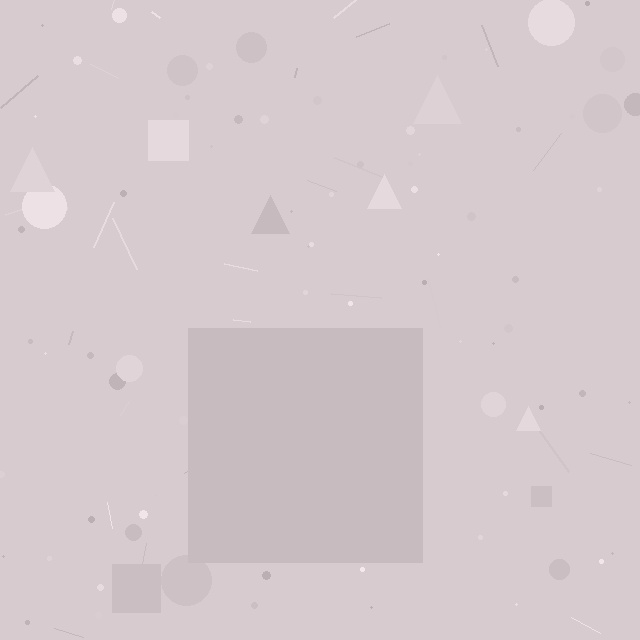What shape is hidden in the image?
A square is hidden in the image.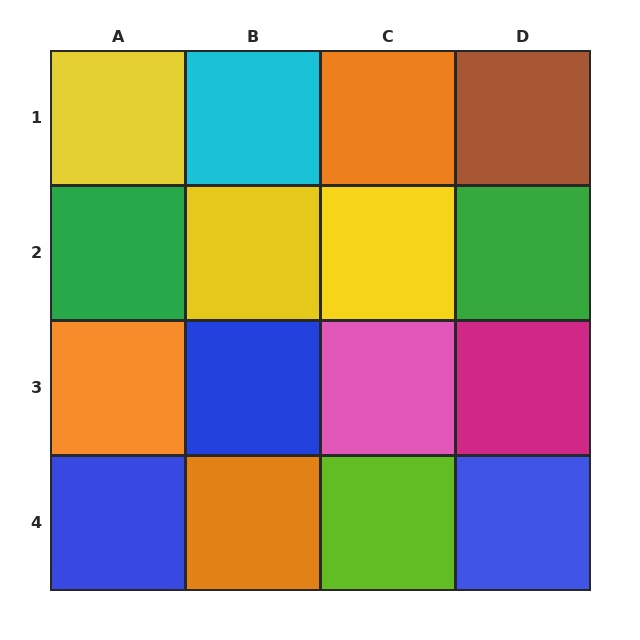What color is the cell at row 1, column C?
Orange.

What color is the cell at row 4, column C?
Lime.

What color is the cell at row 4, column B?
Orange.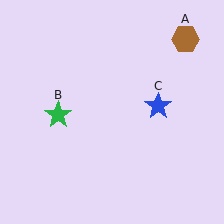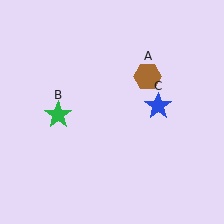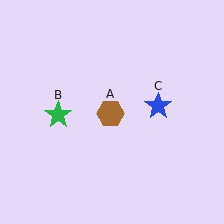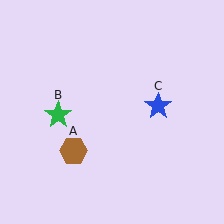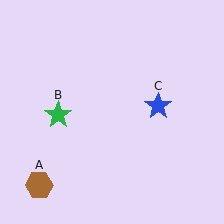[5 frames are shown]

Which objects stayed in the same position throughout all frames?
Green star (object B) and blue star (object C) remained stationary.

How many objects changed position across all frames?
1 object changed position: brown hexagon (object A).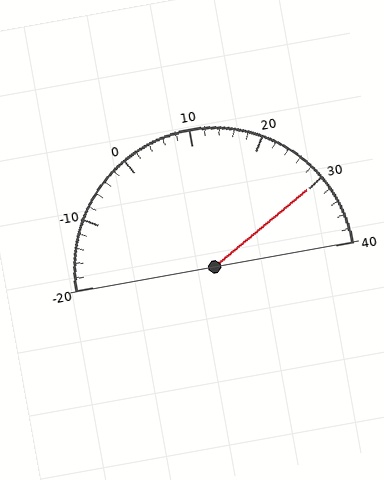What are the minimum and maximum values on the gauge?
The gauge ranges from -20 to 40.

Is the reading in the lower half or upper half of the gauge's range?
The reading is in the upper half of the range (-20 to 40).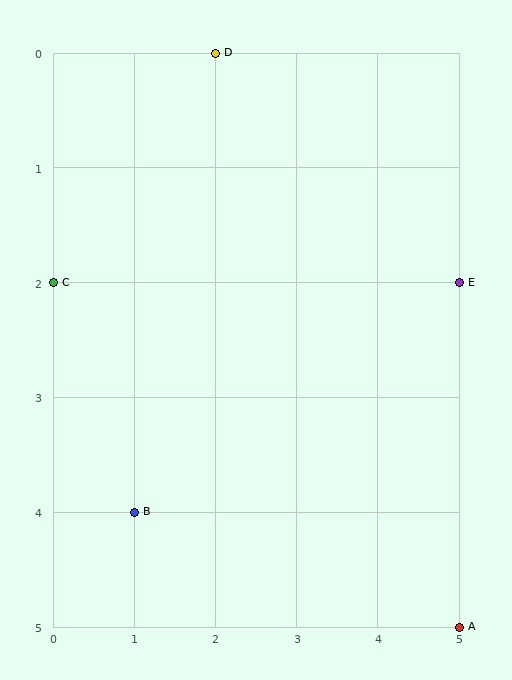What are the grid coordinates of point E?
Point E is at grid coordinates (5, 2).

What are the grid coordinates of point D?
Point D is at grid coordinates (2, 0).